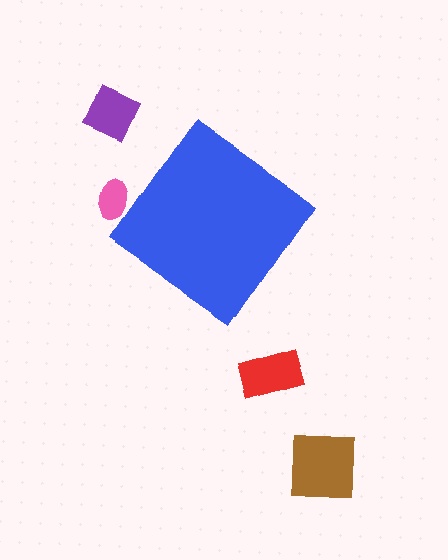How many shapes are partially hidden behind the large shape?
1 shape is partially hidden.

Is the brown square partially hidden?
No, the brown square is fully visible.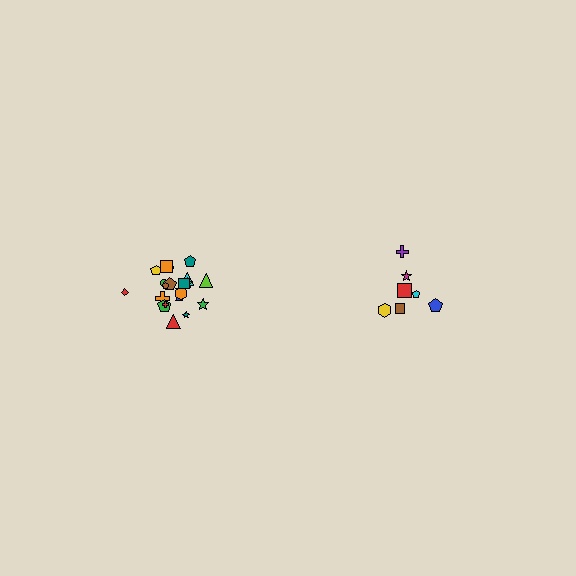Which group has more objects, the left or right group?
The left group.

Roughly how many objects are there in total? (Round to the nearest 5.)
Roughly 30 objects in total.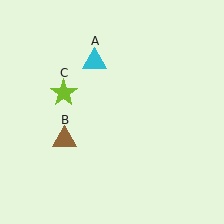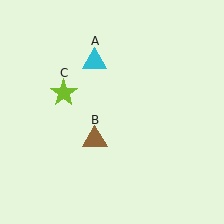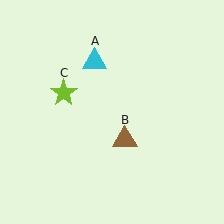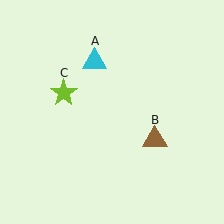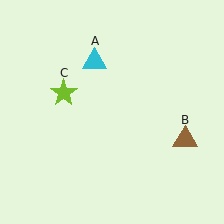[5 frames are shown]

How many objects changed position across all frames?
1 object changed position: brown triangle (object B).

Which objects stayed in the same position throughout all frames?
Cyan triangle (object A) and lime star (object C) remained stationary.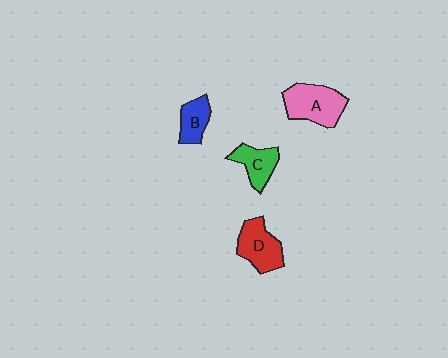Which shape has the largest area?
Shape A (pink).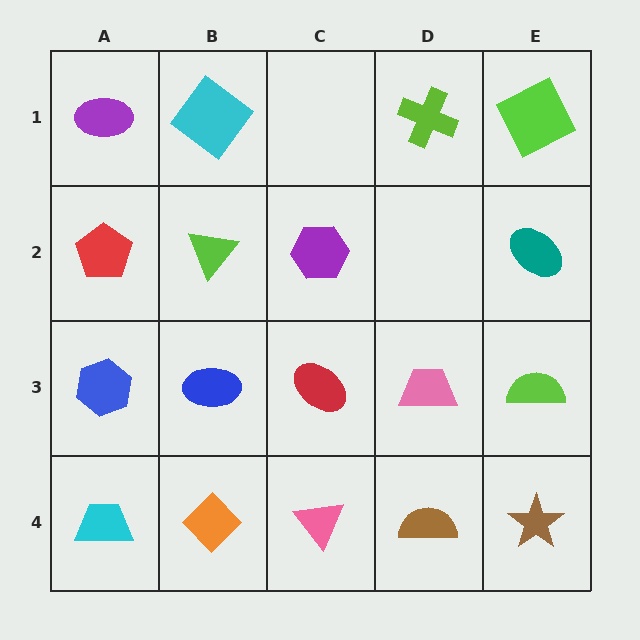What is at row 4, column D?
A brown semicircle.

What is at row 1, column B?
A cyan diamond.